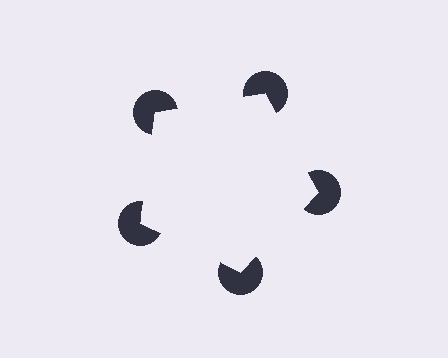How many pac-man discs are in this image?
There are 5 — one at each vertex of the illusory pentagon.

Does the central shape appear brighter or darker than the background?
It typically appears slightly brighter than the background, even though no actual brightness change is drawn.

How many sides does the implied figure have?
5 sides.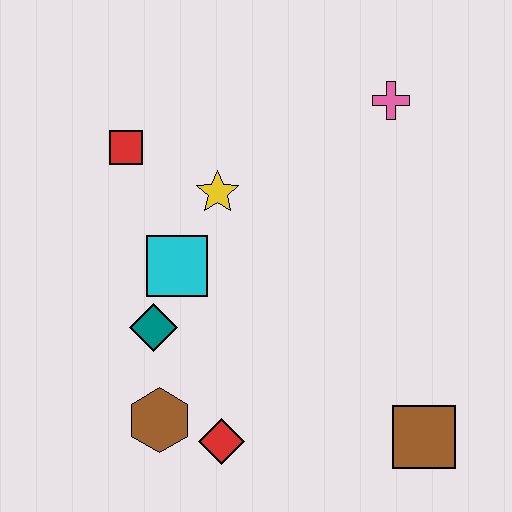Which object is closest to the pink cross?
The yellow star is closest to the pink cross.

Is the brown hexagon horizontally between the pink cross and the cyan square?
No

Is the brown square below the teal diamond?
Yes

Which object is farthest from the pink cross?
The brown hexagon is farthest from the pink cross.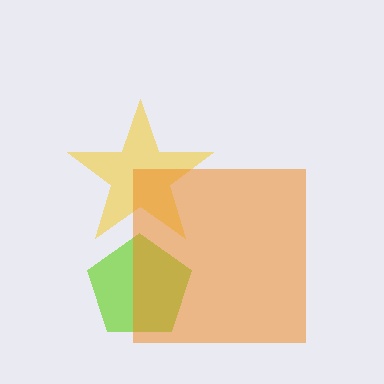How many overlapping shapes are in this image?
There are 3 overlapping shapes in the image.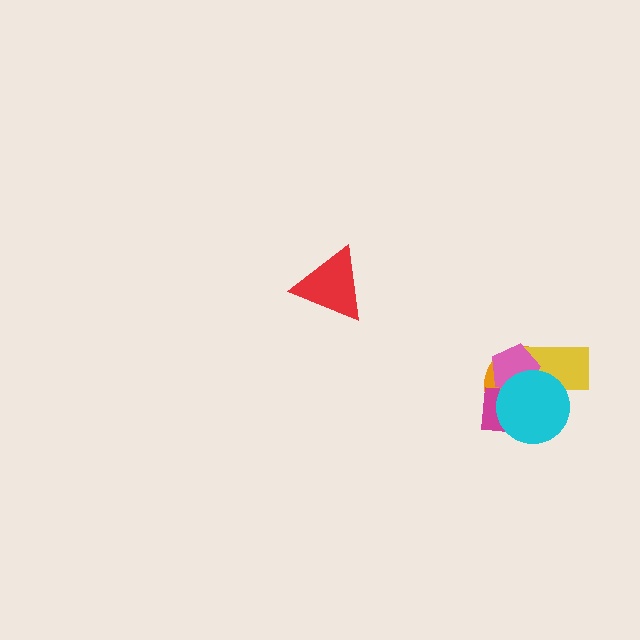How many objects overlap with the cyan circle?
4 objects overlap with the cyan circle.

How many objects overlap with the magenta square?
3 objects overlap with the magenta square.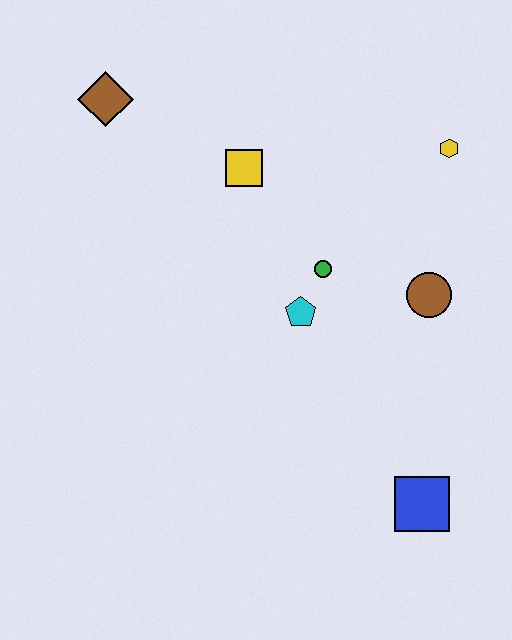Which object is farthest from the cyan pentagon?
The brown diamond is farthest from the cyan pentagon.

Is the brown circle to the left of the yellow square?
No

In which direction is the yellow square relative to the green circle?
The yellow square is above the green circle.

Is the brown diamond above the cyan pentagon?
Yes